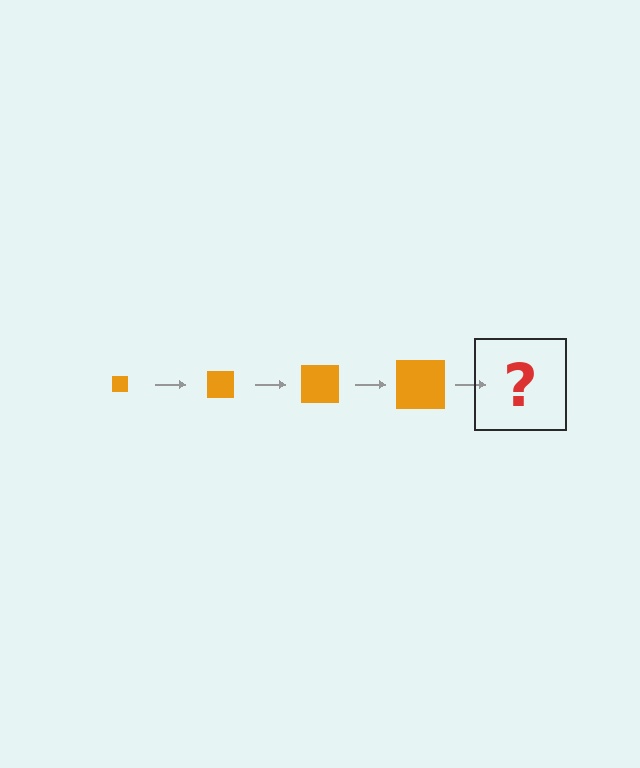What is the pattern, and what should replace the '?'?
The pattern is that the square gets progressively larger each step. The '?' should be an orange square, larger than the previous one.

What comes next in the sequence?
The next element should be an orange square, larger than the previous one.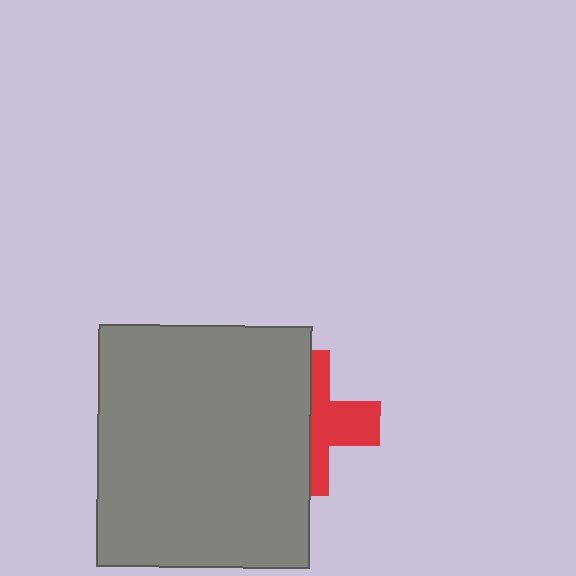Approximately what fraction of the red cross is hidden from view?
Roughly 56% of the red cross is hidden behind the gray rectangle.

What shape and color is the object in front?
The object in front is a gray rectangle.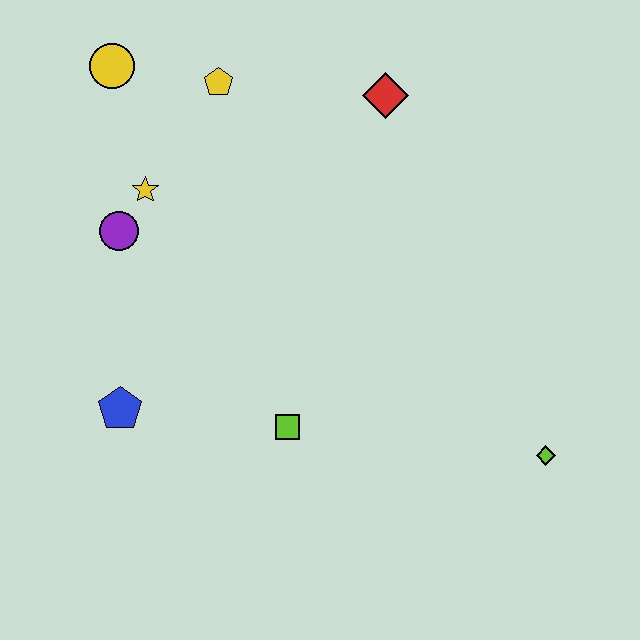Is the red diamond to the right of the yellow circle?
Yes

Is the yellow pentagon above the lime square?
Yes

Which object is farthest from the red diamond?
The blue pentagon is farthest from the red diamond.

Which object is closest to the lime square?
The blue pentagon is closest to the lime square.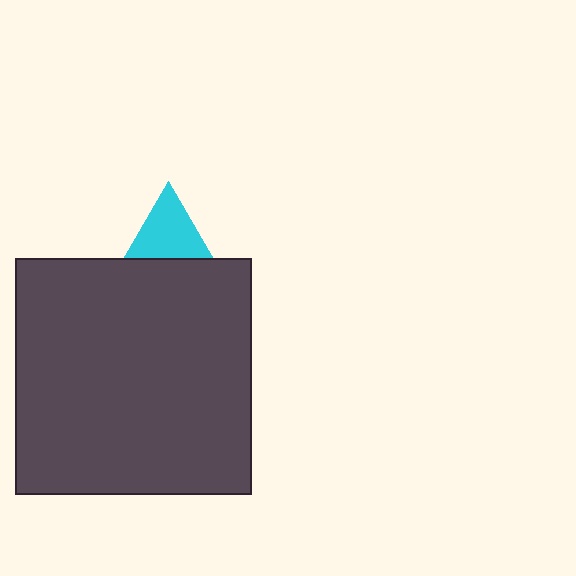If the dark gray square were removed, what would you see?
You would see the complete cyan triangle.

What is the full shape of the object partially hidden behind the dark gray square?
The partially hidden object is a cyan triangle.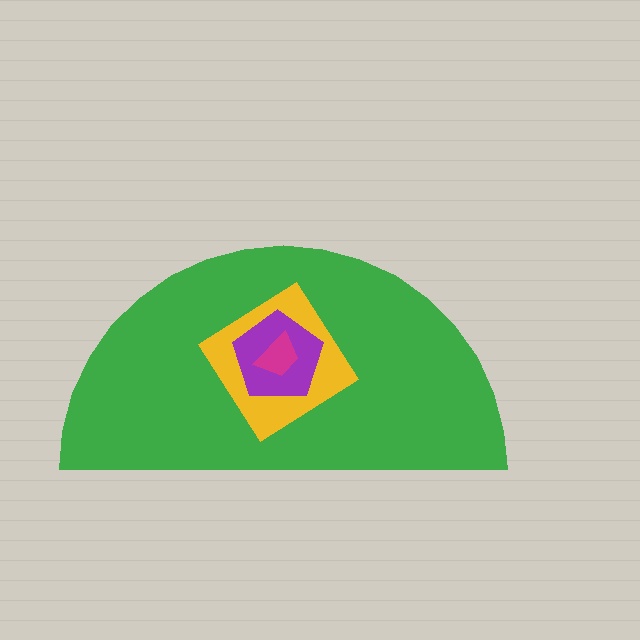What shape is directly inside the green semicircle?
The yellow diamond.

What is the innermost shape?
The magenta trapezoid.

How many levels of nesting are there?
4.